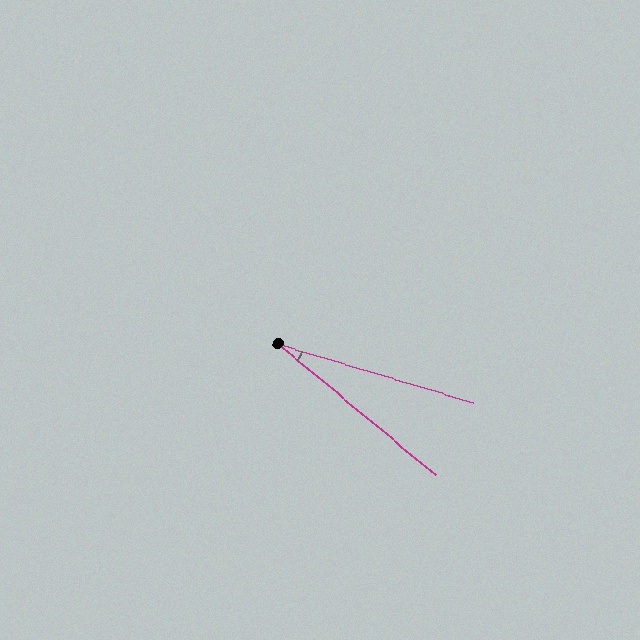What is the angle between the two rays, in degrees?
Approximately 23 degrees.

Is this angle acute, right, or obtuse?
It is acute.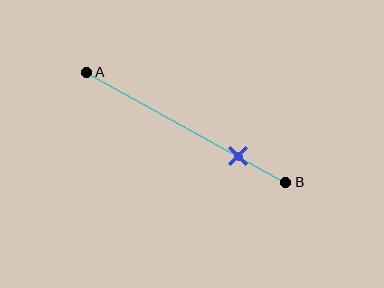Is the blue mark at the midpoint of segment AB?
No, the mark is at about 75% from A, not at the 50% midpoint.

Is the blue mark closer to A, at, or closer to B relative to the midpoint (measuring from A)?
The blue mark is closer to point B than the midpoint of segment AB.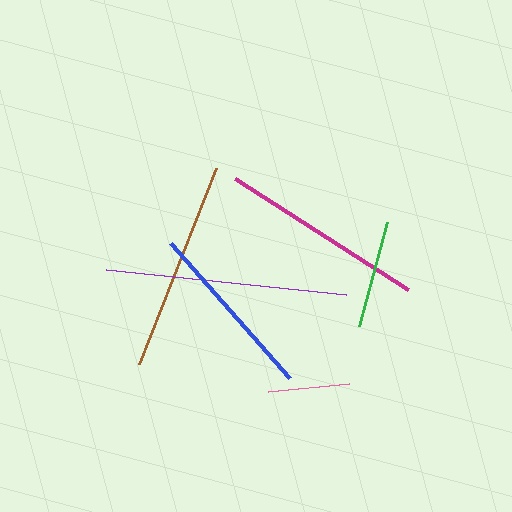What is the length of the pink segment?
The pink segment is approximately 82 pixels long.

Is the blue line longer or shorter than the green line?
The blue line is longer than the green line.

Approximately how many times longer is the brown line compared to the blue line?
The brown line is approximately 1.2 times the length of the blue line.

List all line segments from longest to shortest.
From longest to shortest: purple, brown, magenta, blue, green, pink.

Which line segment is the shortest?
The pink line is the shortest at approximately 82 pixels.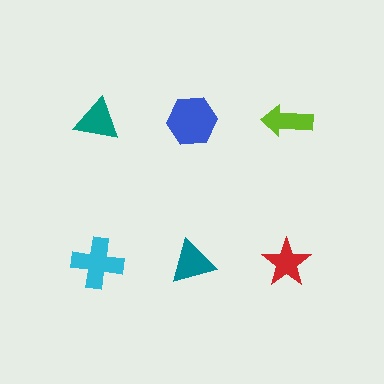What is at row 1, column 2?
A blue hexagon.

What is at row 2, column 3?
A red star.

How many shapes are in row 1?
3 shapes.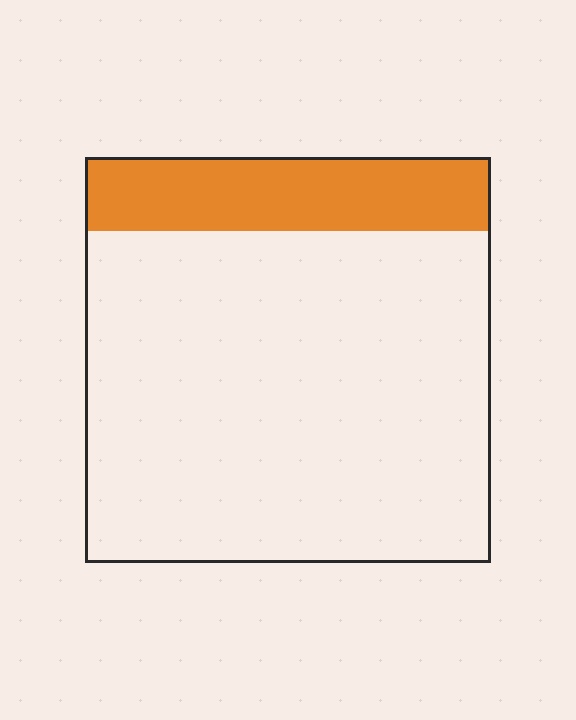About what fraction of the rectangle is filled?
About one sixth (1/6).